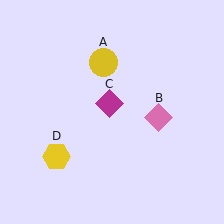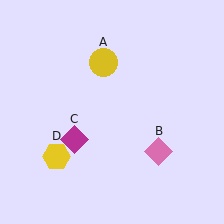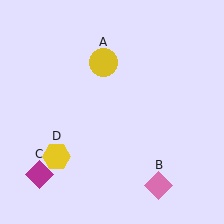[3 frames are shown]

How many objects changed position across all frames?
2 objects changed position: pink diamond (object B), magenta diamond (object C).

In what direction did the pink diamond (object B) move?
The pink diamond (object B) moved down.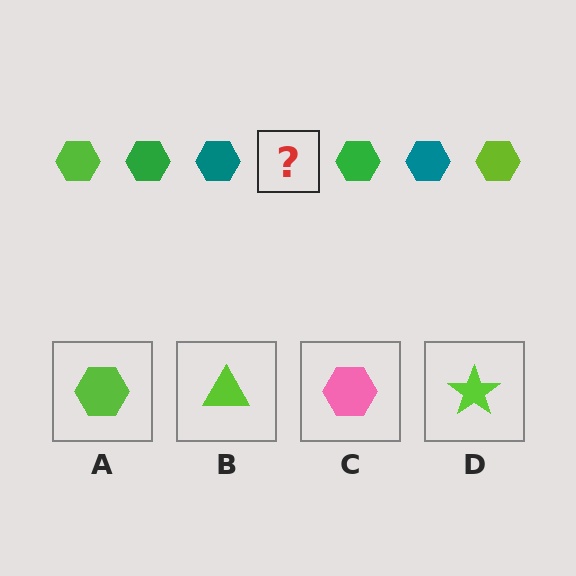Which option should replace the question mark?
Option A.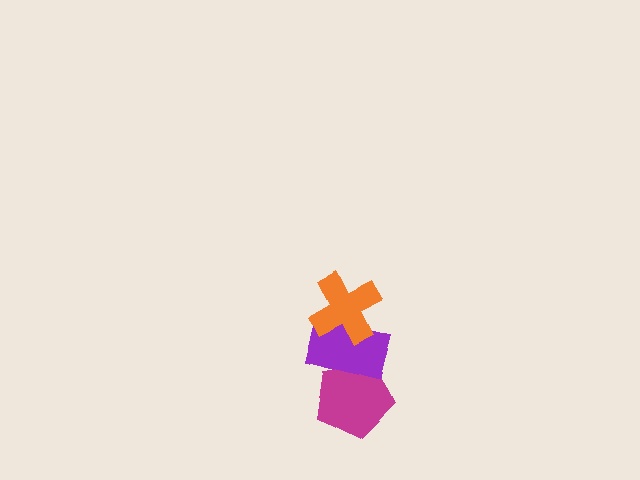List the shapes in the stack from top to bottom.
From top to bottom: the orange cross, the purple rectangle, the magenta pentagon.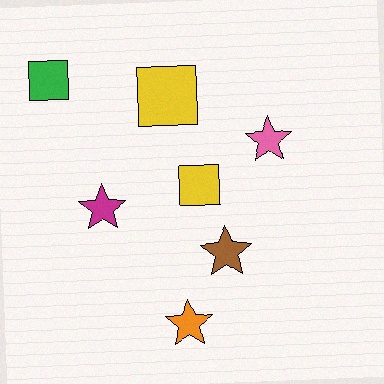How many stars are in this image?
There are 4 stars.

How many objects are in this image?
There are 7 objects.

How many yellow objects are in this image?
There are 2 yellow objects.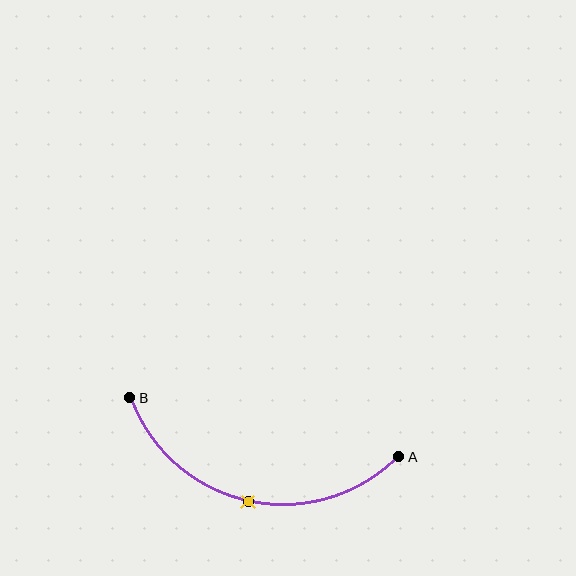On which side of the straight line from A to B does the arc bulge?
The arc bulges below the straight line connecting A and B.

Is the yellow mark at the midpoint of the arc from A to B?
Yes. The yellow mark lies on the arc at equal arc-length from both A and B — it is the arc midpoint.